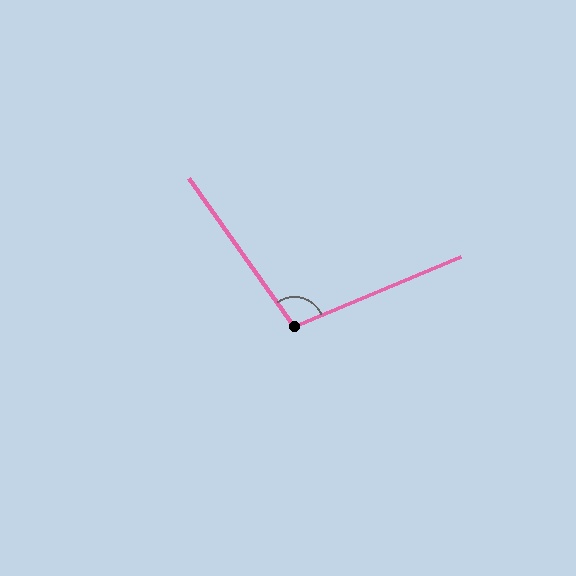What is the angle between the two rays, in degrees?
Approximately 102 degrees.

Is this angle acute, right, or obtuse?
It is obtuse.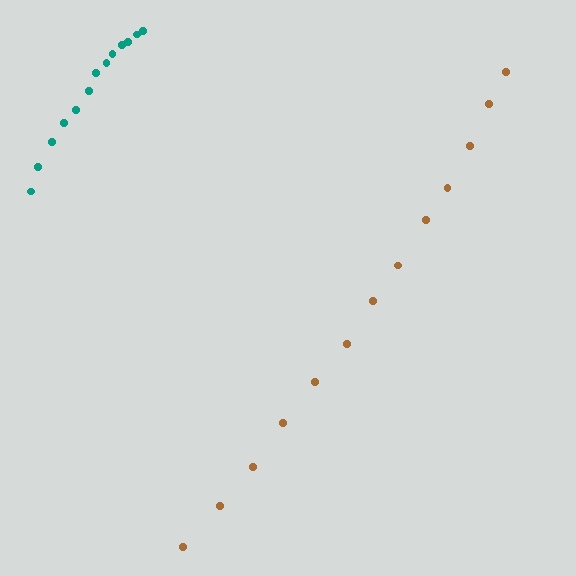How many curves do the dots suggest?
There are 2 distinct paths.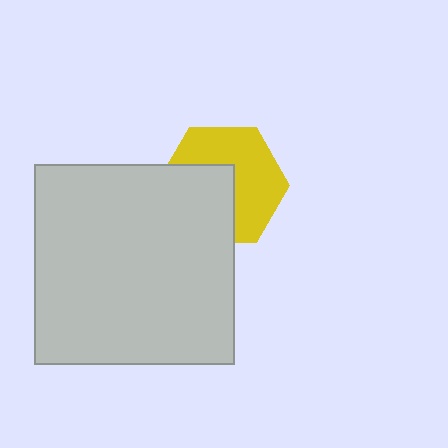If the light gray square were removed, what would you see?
You would see the complete yellow hexagon.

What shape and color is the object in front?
The object in front is a light gray square.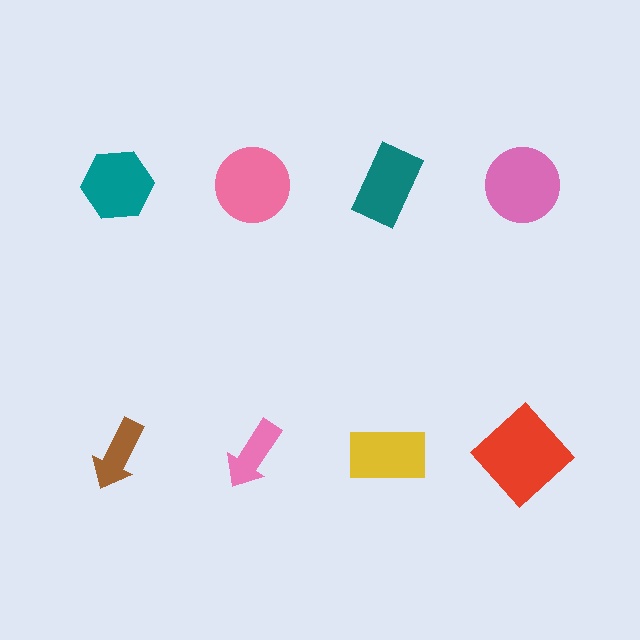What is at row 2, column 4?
A red diamond.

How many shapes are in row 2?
4 shapes.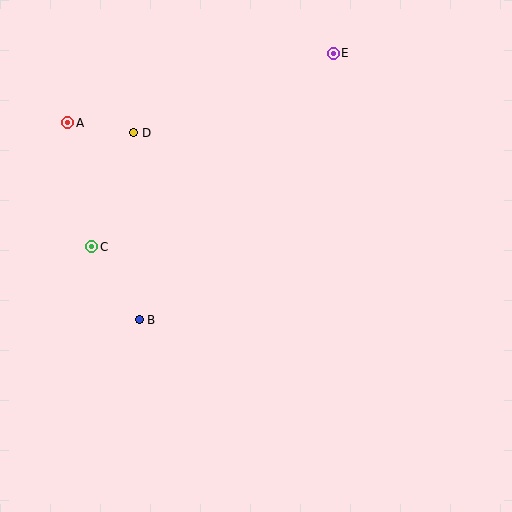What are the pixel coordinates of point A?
Point A is at (68, 123).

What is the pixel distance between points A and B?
The distance between A and B is 210 pixels.